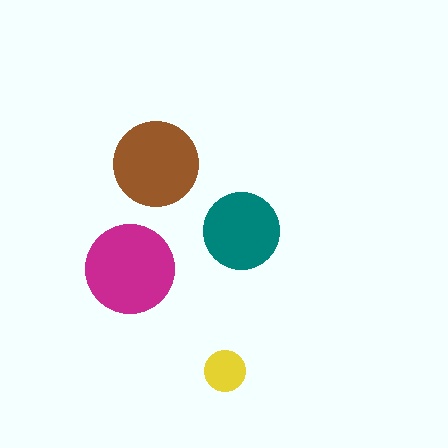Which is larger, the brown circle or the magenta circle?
The magenta one.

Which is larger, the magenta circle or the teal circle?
The magenta one.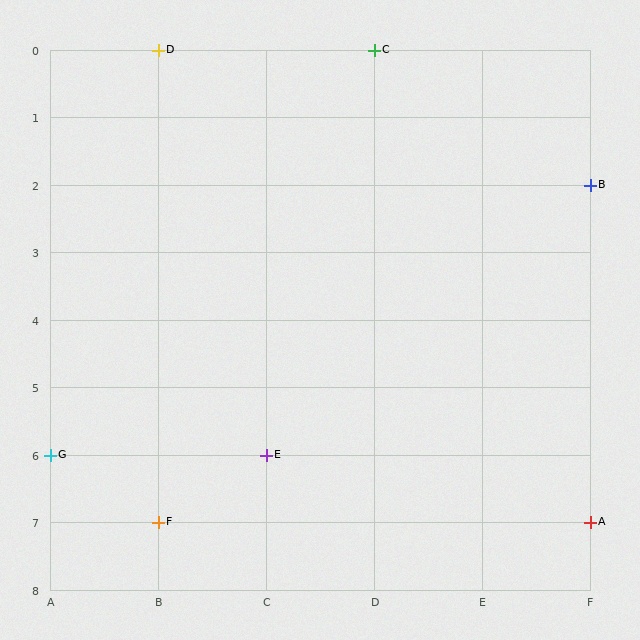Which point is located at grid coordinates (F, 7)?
Point A is at (F, 7).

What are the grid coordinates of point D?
Point D is at grid coordinates (B, 0).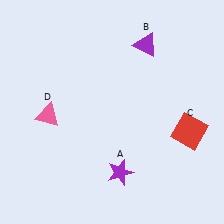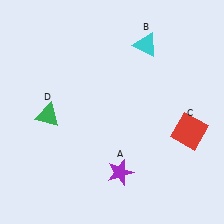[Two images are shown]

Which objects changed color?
B changed from purple to cyan. D changed from pink to green.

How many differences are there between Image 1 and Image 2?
There are 2 differences between the two images.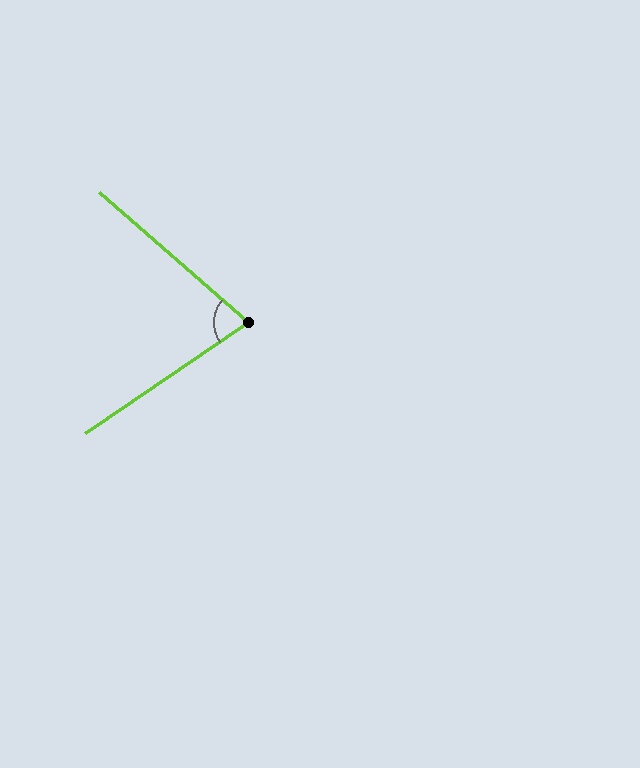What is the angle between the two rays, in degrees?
Approximately 75 degrees.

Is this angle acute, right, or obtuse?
It is acute.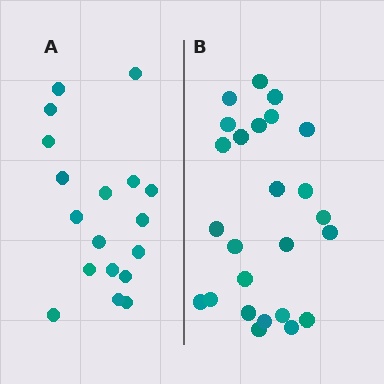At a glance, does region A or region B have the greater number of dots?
Region B (the right region) has more dots.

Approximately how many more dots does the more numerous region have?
Region B has roughly 8 or so more dots than region A.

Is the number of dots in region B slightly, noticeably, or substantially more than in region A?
Region B has noticeably more, but not dramatically so. The ratio is roughly 1.4 to 1.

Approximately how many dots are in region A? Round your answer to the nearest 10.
About 20 dots. (The exact count is 18, which rounds to 20.)